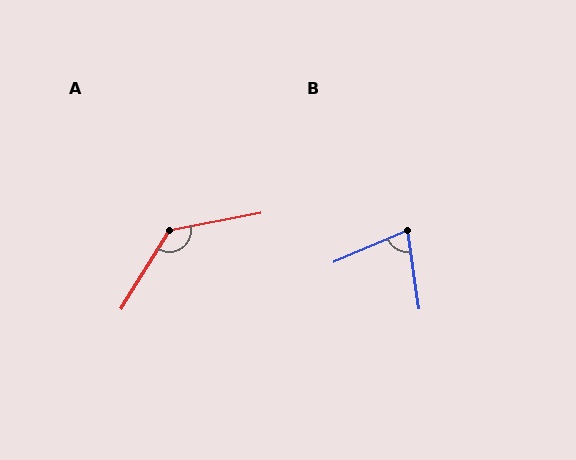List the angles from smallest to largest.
B (75°), A (133°).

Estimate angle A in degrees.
Approximately 133 degrees.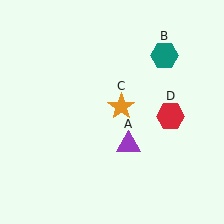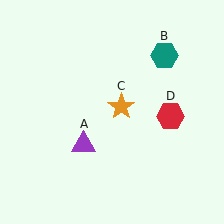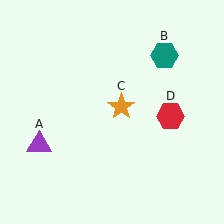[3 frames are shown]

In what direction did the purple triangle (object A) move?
The purple triangle (object A) moved left.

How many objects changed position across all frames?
1 object changed position: purple triangle (object A).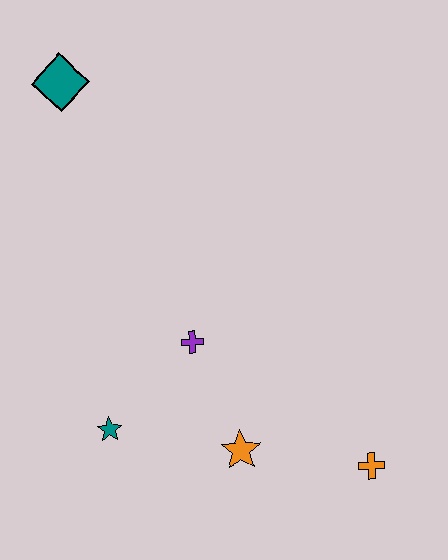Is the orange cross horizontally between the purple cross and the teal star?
No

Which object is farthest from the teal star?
The teal diamond is farthest from the teal star.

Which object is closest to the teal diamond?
The purple cross is closest to the teal diamond.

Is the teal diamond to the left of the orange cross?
Yes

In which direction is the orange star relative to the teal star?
The orange star is to the right of the teal star.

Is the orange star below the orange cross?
No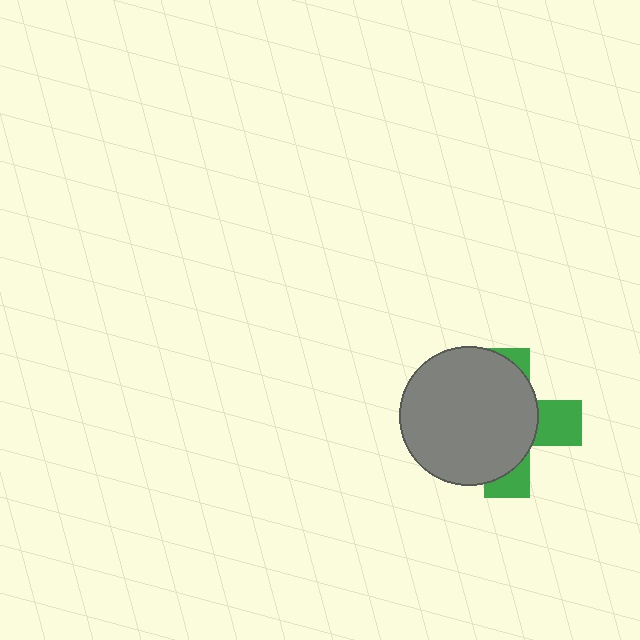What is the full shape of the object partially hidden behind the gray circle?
The partially hidden object is a green cross.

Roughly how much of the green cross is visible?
A small part of it is visible (roughly 32%).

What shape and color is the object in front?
The object in front is a gray circle.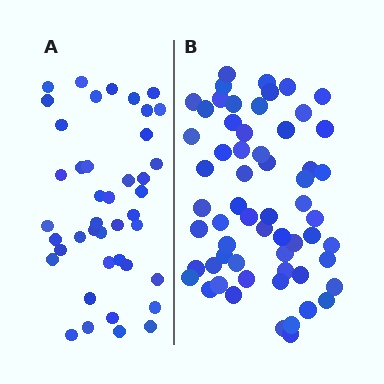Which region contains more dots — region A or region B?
Region B (the right region) has more dots.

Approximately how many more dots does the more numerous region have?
Region B has approximately 20 more dots than region A.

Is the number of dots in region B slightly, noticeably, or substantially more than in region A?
Region B has noticeably more, but not dramatically so. The ratio is roughly 1.4 to 1.